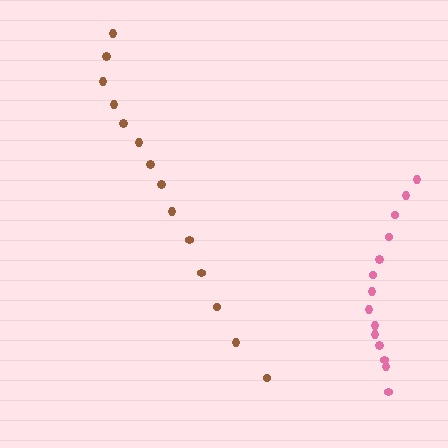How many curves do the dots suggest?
There are 2 distinct paths.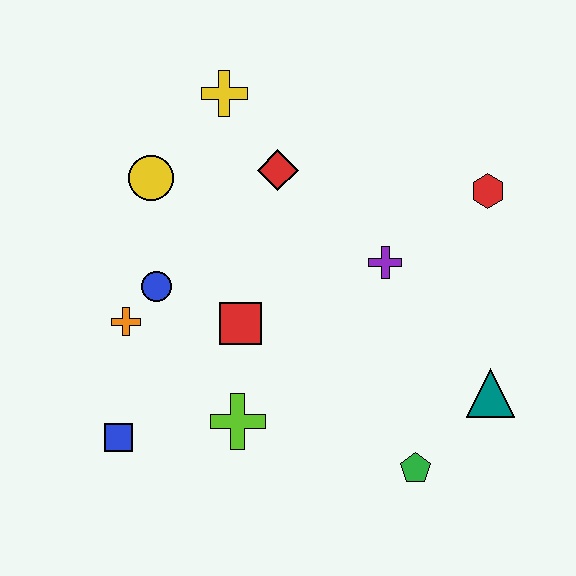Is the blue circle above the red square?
Yes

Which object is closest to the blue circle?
The orange cross is closest to the blue circle.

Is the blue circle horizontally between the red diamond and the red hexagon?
No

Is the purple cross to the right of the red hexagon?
No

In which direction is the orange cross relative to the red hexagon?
The orange cross is to the left of the red hexagon.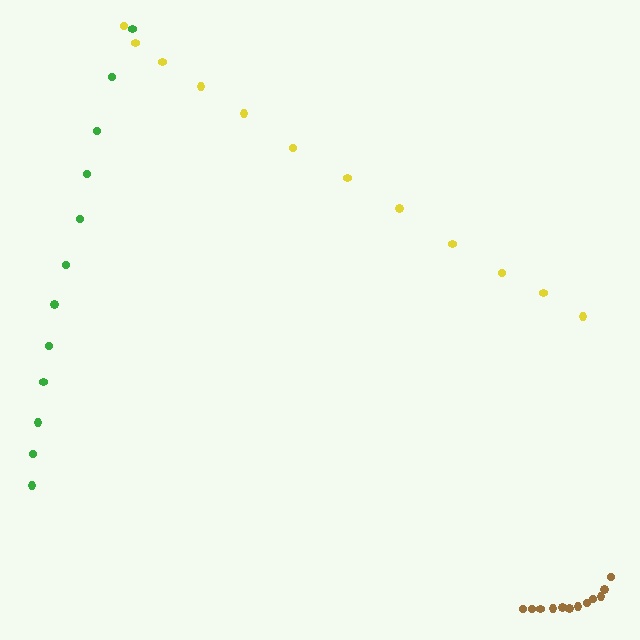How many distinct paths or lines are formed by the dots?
There are 3 distinct paths.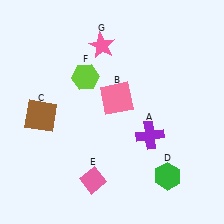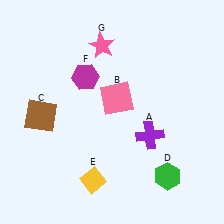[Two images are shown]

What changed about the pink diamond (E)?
In Image 1, E is pink. In Image 2, it changed to yellow.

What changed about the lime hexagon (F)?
In Image 1, F is lime. In Image 2, it changed to magenta.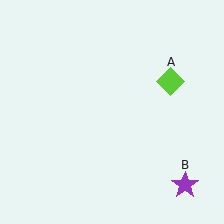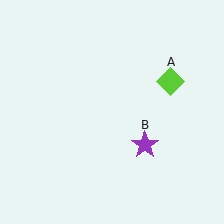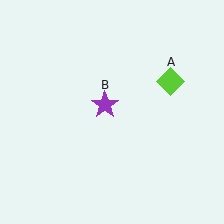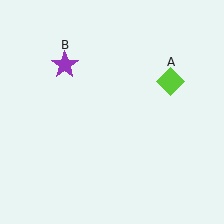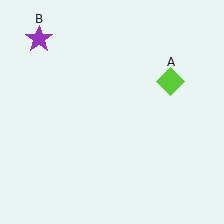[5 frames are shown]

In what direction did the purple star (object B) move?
The purple star (object B) moved up and to the left.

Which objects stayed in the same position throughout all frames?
Lime diamond (object A) remained stationary.